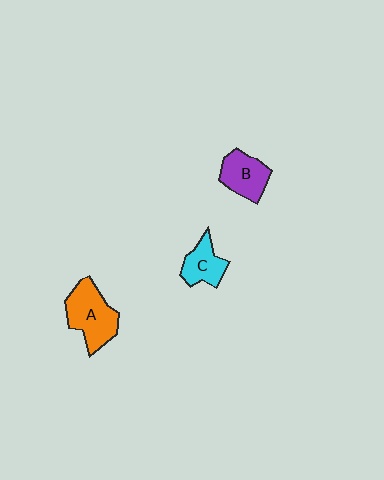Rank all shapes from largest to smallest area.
From largest to smallest: A (orange), B (purple), C (cyan).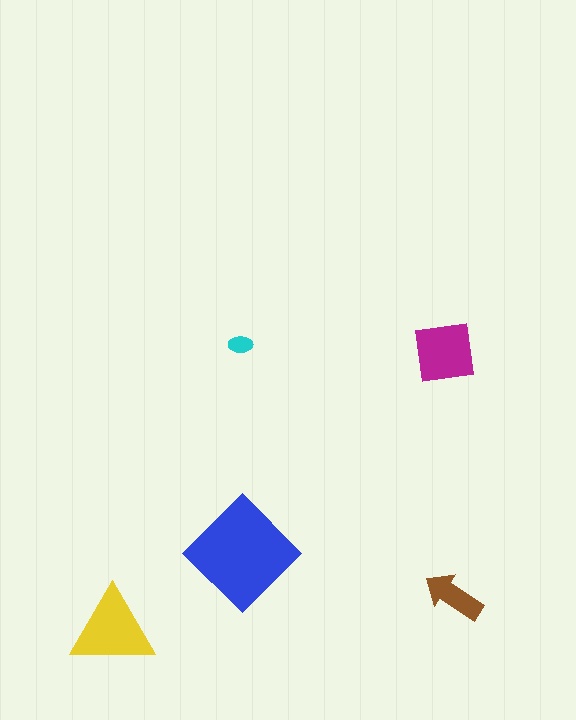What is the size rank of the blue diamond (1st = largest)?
1st.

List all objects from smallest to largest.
The cyan ellipse, the brown arrow, the magenta square, the yellow triangle, the blue diamond.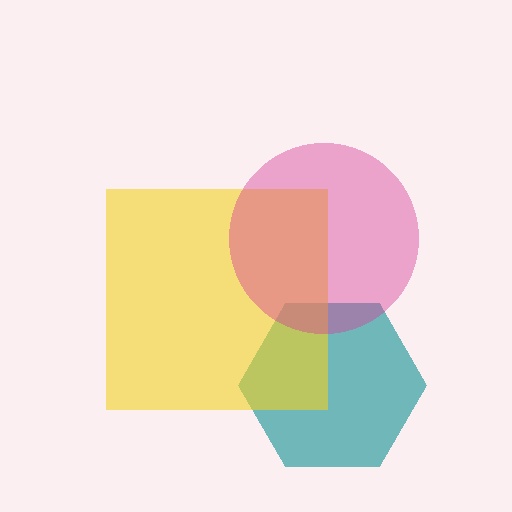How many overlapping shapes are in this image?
There are 3 overlapping shapes in the image.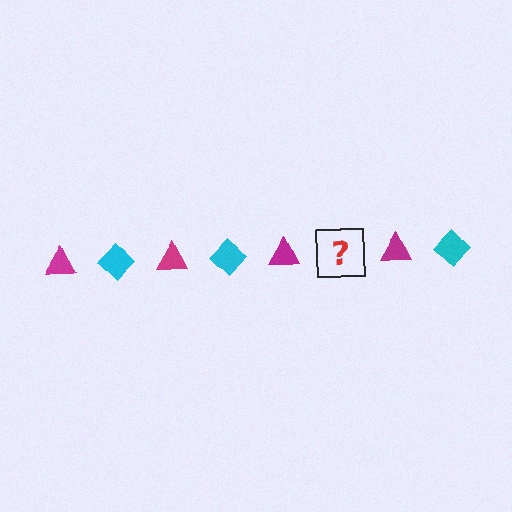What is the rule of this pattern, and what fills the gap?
The rule is that the pattern alternates between magenta triangle and cyan diamond. The gap should be filled with a cyan diamond.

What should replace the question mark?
The question mark should be replaced with a cyan diamond.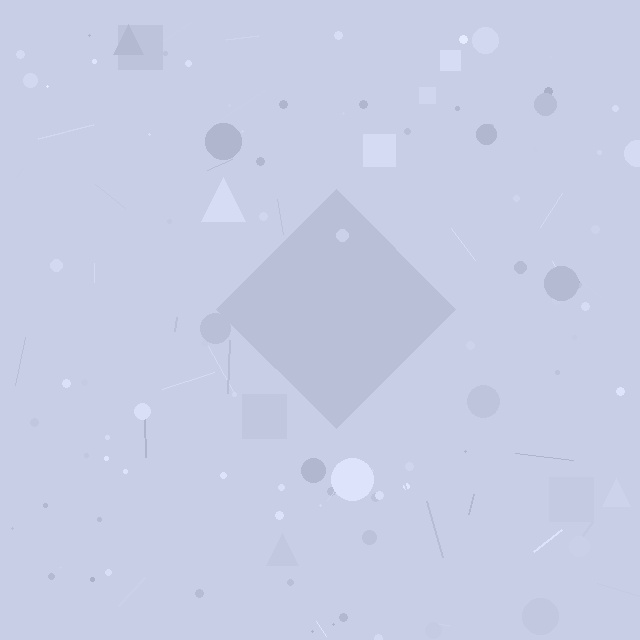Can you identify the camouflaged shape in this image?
The camouflaged shape is a diamond.